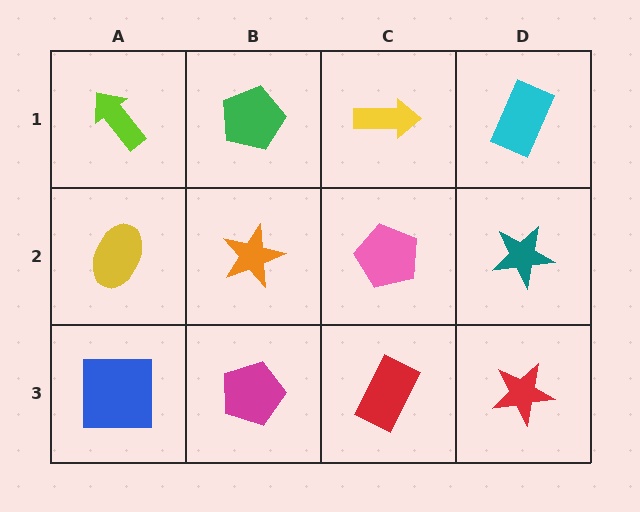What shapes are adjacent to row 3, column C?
A pink pentagon (row 2, column C), a magenta pentagon (row 3, column B), a red star (row 3, column D).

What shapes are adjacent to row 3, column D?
A teal star (row 2, column D), a red rectangle (row 3, column C).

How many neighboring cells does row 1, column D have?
2.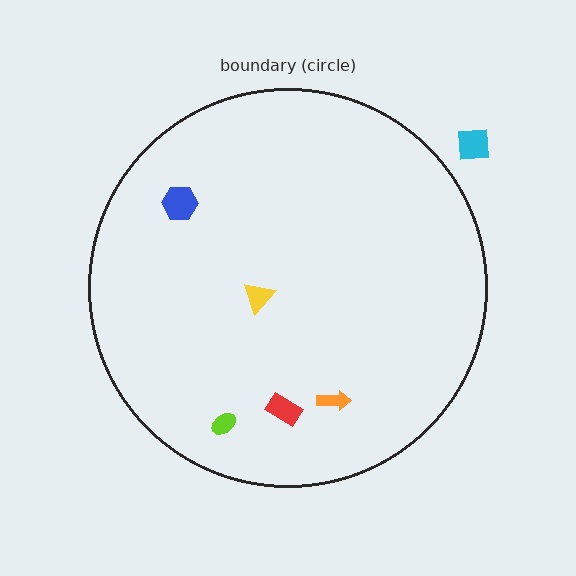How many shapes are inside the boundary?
5 inside, 1 outside.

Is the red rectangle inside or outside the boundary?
Inside.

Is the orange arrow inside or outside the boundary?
Inside.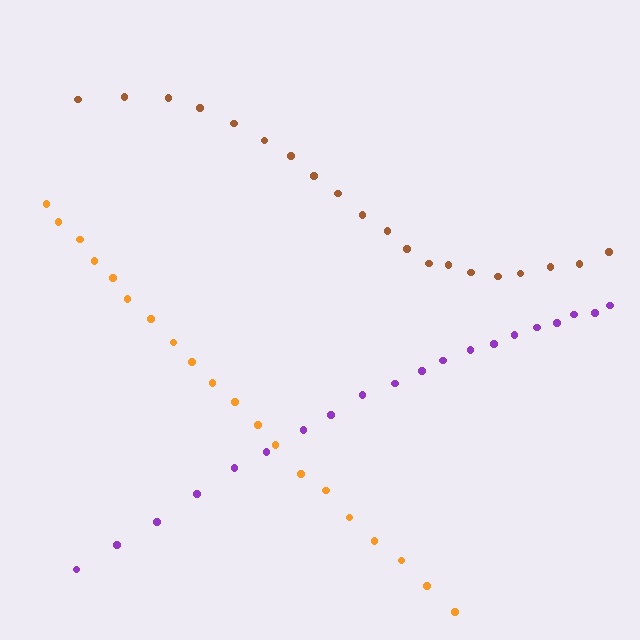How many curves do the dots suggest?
There are 3 distinct paths.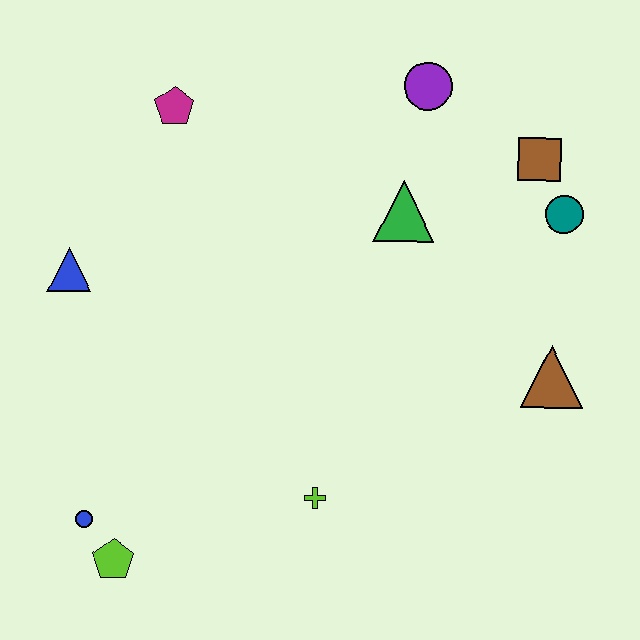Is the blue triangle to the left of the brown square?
Yes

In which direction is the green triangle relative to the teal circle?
The green triangle is to the left of the teal circle.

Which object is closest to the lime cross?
The lime pentagon is closest to the lime cross.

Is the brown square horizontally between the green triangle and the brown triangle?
Yes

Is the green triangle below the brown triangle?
No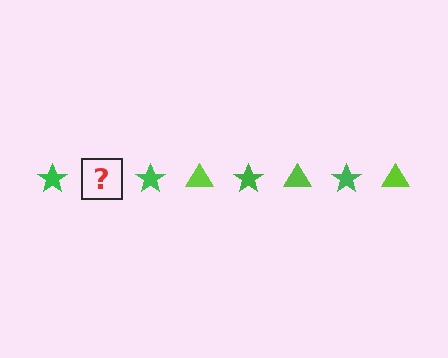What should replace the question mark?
The question mark should be replaced with a lime triangle.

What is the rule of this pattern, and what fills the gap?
The rule is that the pattern alternates between green star and lime triangle. The gap should be filled with a lime triangle.